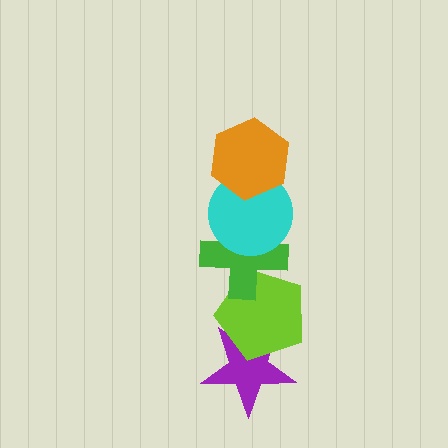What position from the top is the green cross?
The green cross is 3rd from the top.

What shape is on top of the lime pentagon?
The green cross is on top of the lime pentagon.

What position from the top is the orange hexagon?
The orange hexagon is 1st from the top.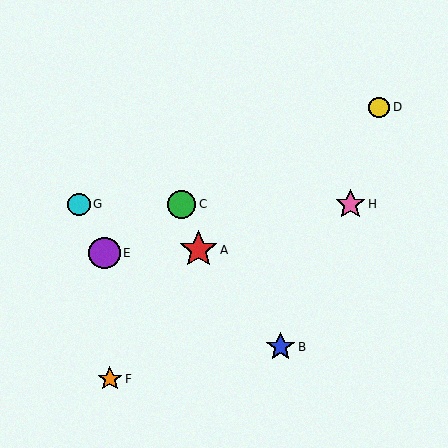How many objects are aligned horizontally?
3 objects (C, G, H) are aligned horizontally.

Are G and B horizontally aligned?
No, G is at y≈204 and B is at y≈347.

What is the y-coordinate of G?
Object G is at y≈204.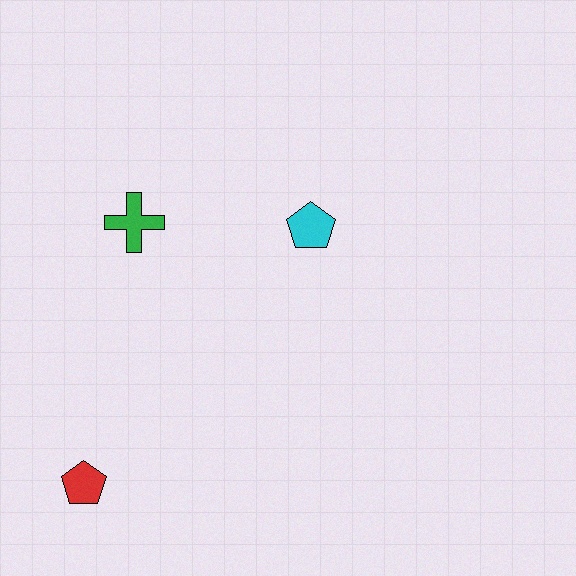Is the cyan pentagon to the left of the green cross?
No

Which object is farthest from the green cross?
The red pentagon is farthest from the green cross.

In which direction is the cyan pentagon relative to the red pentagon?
The cyan pentagon is above the red pentagon.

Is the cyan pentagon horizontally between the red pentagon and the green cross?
No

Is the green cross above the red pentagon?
Yes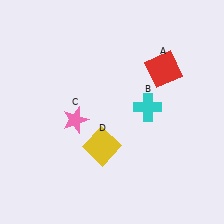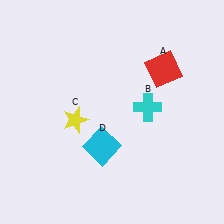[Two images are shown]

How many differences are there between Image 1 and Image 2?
There are 2 differences between the two images.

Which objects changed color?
C changed from pink to yellow. D changed from yellow to cyan.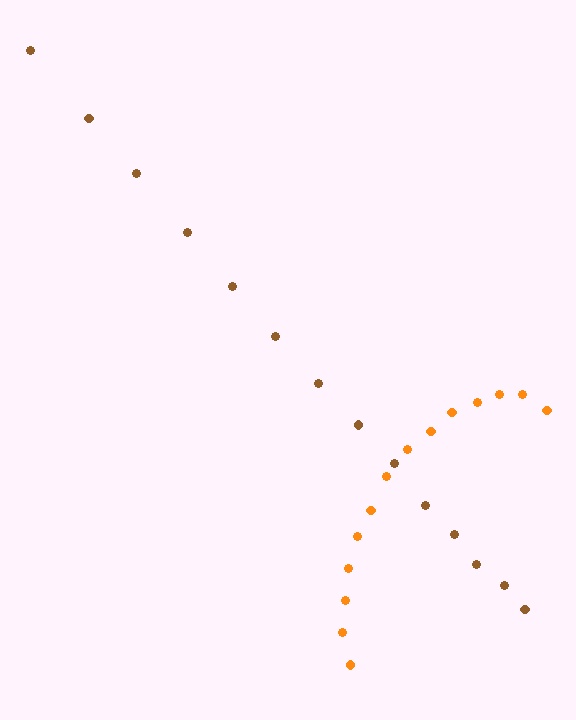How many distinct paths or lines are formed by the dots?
There are 2 distinct paths.